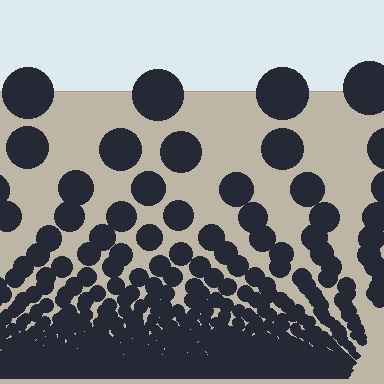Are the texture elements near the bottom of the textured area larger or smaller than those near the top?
Smaller. The gradient is inverted — elements near the bottom are smaller and denser.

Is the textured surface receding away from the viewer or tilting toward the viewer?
The surface appears to tilt toward the viewer. Texture elements get larger and sparser toward the top.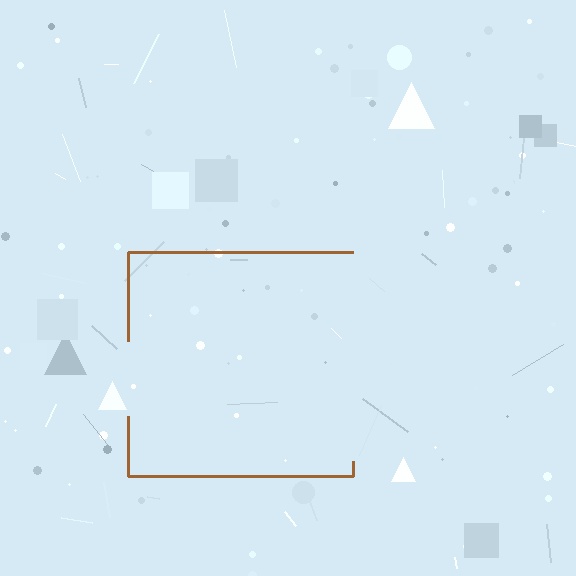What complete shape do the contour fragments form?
The contour fragments form a square.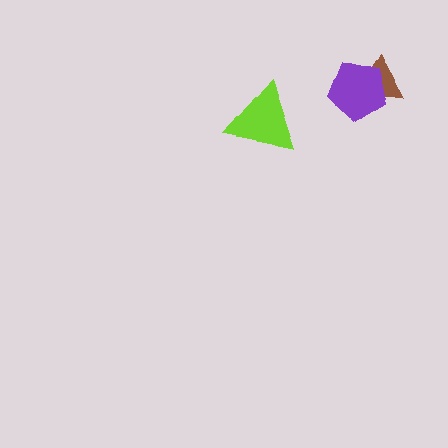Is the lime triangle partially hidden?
No, no other shape covers it.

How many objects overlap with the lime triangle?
0 objects overlap with the lime triangle.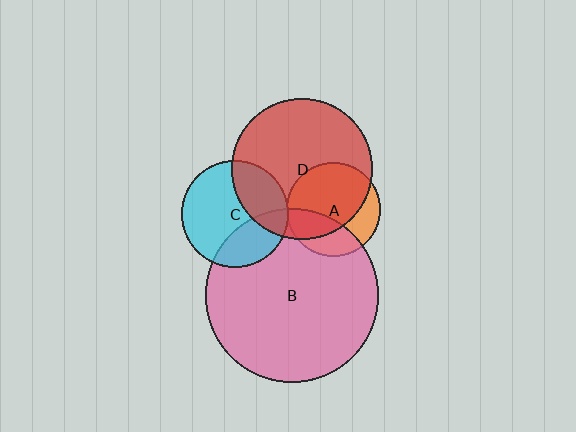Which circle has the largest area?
Circle B (pink).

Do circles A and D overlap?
Yes.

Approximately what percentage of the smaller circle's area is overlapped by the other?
Approximately 70%.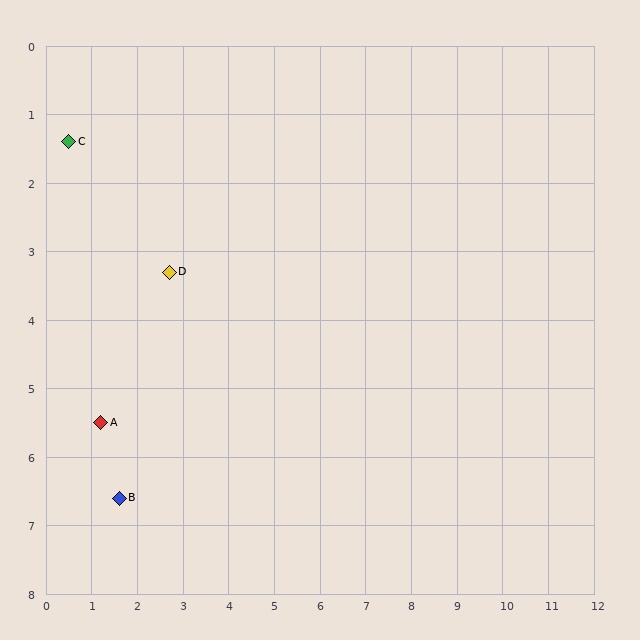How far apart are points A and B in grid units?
Points A and B are about 1.2 grid units apart.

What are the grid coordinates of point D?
Point D is at approximately (2.7, 3.3).